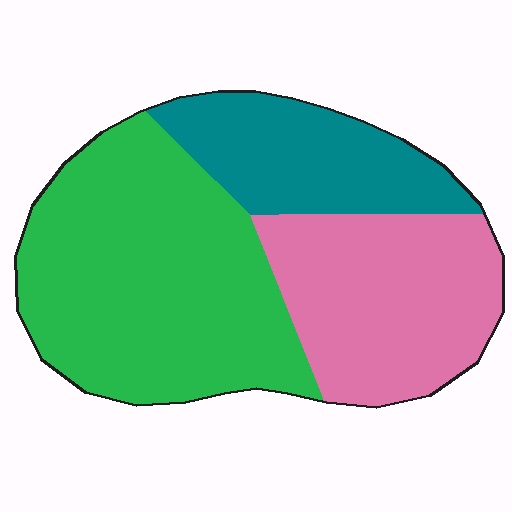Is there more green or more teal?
Green.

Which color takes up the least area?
Teal, at roughly 20%.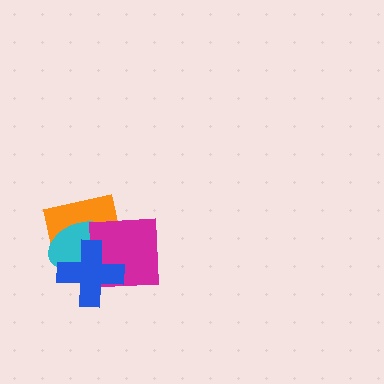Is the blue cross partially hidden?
No, no other shape covers it.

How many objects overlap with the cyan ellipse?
3 objects overlap with the cyan ellipse.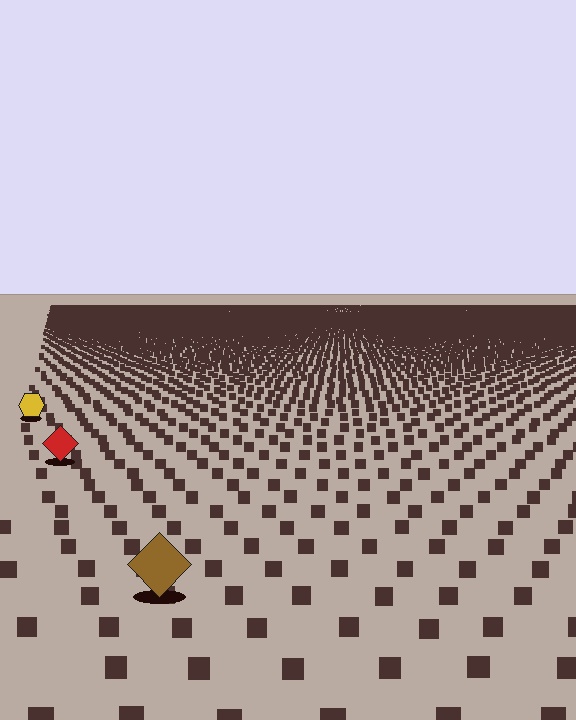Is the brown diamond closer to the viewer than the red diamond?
Yes. The brown diamond is closer — you can tell from the texture gradient: the ground texture is coarser near it.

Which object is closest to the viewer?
The brown diamond is closest. The texture marks near it are larger and more spread out.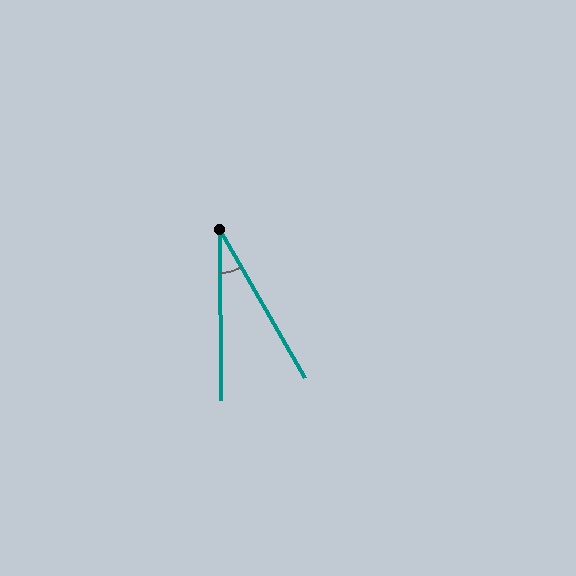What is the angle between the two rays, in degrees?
Approximately 30 degrees.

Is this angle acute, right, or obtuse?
It is acute.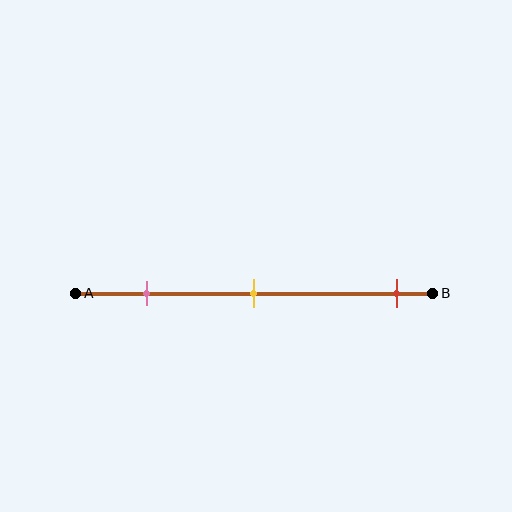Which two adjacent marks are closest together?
The pink and yellow marks are the closest adjacent pair.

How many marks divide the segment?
There are 3 marks dividing the segment.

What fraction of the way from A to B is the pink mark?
The pink mark is approximately 20% (0.2) of the way from A to B.